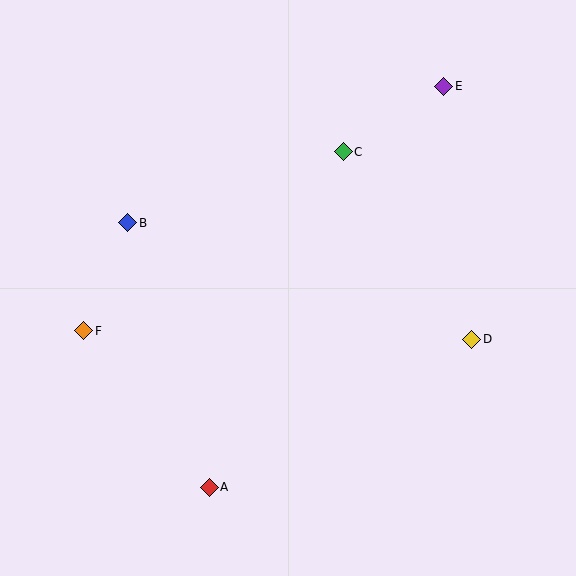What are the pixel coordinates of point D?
Point D is at (472, 339).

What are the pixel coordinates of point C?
Point C is at (343, 152).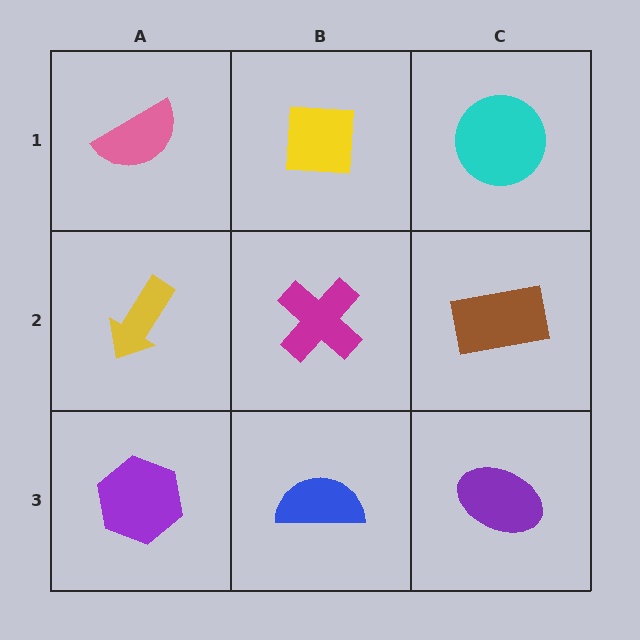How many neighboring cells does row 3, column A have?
2.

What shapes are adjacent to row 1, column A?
A yellow arrow (row 2, column A), a yellow square (row 1, column B).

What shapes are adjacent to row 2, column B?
A yellow square (row 1, column B), a blue semicircle (row 3, column B), a yellow arrow (row 2, column A), a brown rectangle (row 2, column C).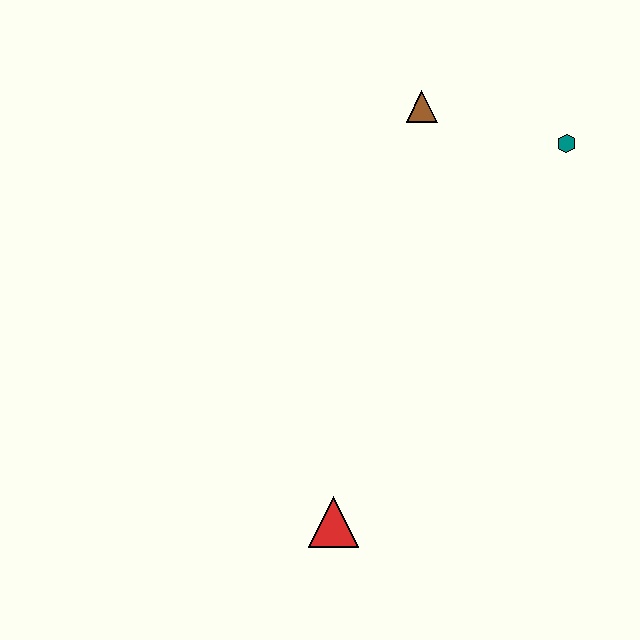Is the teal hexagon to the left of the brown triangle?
No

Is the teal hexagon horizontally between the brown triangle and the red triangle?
No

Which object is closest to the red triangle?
The brown triangle is closest to the red triangle.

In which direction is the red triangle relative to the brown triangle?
The red triangle is below the brown triangle.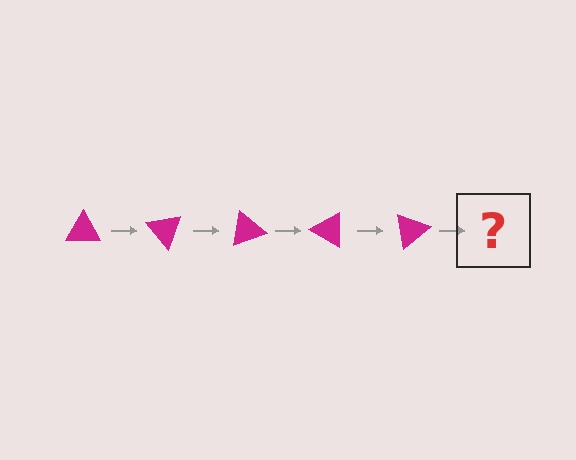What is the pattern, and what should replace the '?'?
The pattern is that the triangle rotates 50 degrees each step. The '?' should be a magenta triangle rotated 250 degrees.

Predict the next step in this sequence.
The next step is a magenta triangle rotated 250 degrees.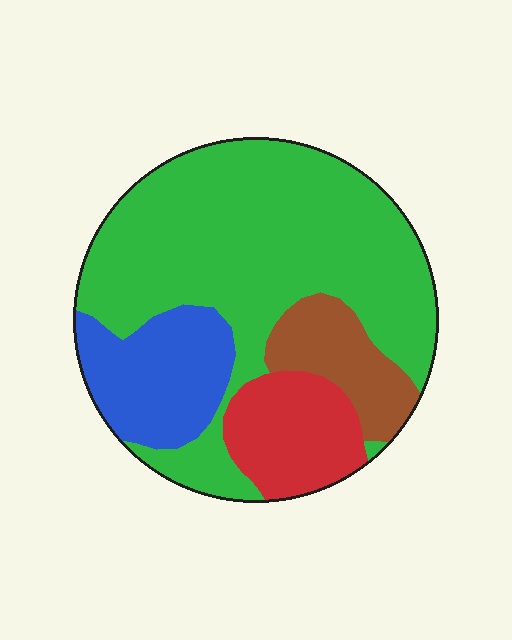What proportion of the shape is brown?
Brown takes up about one tenth (1/10) of the shape.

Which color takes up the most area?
Green, at roughly 60%.